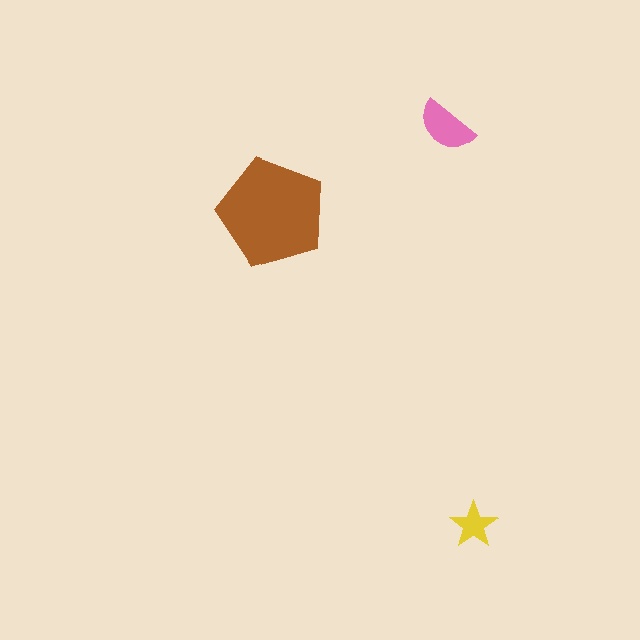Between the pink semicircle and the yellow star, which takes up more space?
The pink semicircle.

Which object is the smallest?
The yellow star.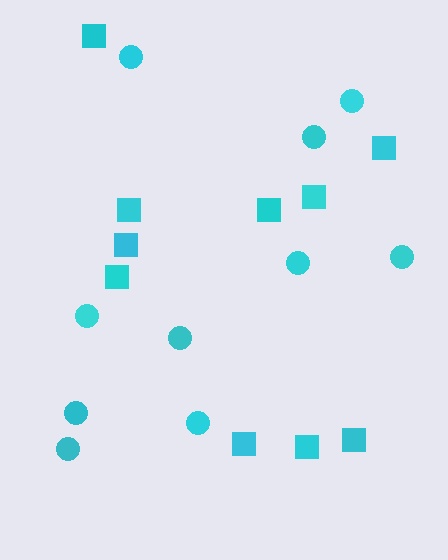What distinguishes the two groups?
There are 2 groups: one group of circles (10) and one group of squares (10).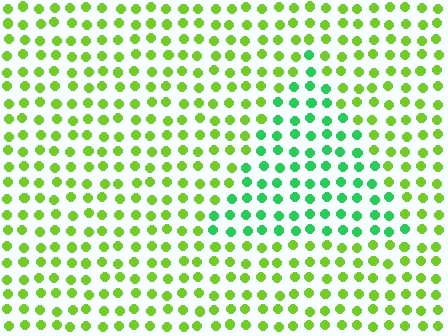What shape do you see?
I see a triangle.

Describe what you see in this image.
The image is filled with small lime elements in a uniform arrangement. A triangle-shaped region is visible where the elements are tinted to a slightly different hue, forming a subtle color boundary.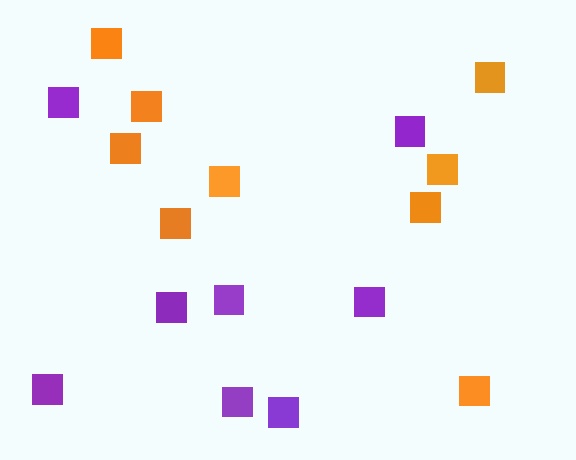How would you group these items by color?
There are 2 groups: one group of orange squares (9) and one group of purple squares (8).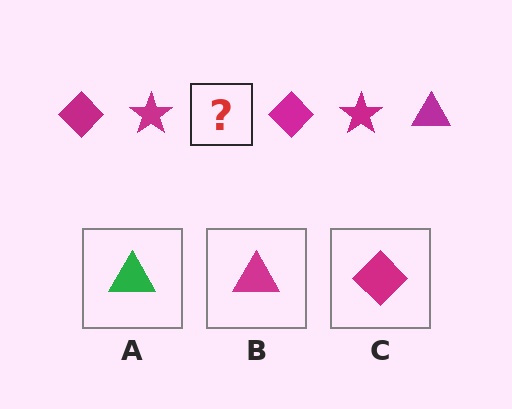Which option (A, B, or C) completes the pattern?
B.